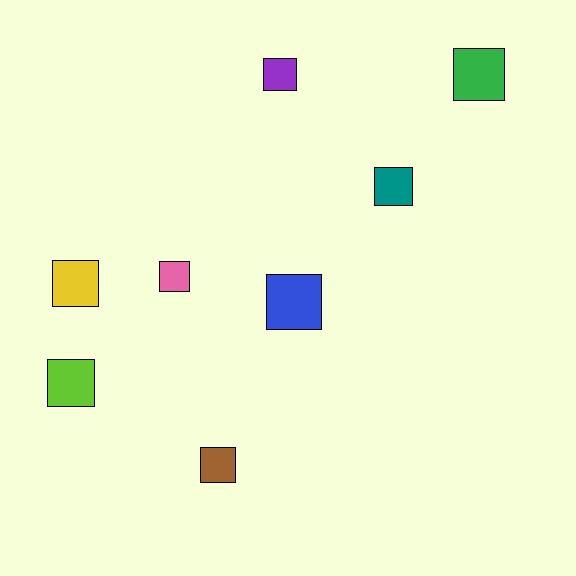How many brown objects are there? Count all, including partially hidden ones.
There is 1 brown object.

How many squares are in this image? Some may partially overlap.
There are 8 squares.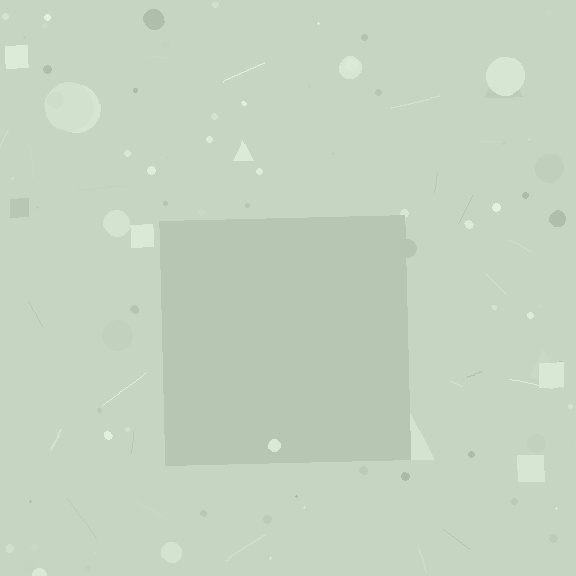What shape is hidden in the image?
A square is hidden in the image.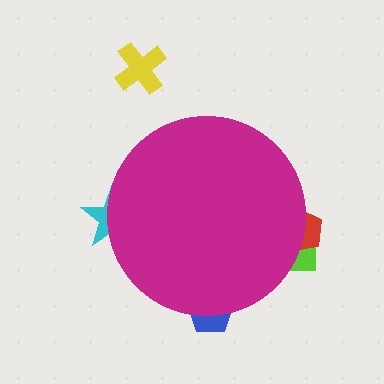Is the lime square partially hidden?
Yes, the lime square is partially hidden behind the magenta circle.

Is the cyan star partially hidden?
Yes, the cyan star is partially hidden behind the magenta circle.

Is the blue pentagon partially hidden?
Yes, the blue pentagon is partially hidden behind the magenta circle.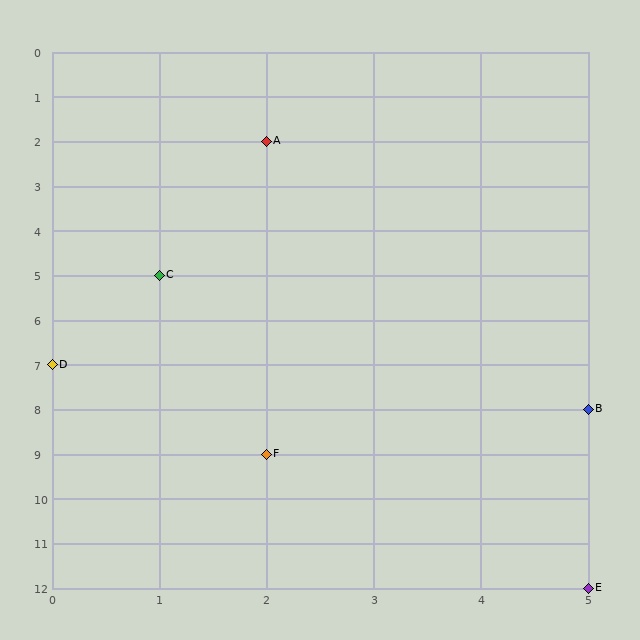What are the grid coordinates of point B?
Point B is at grid coordinates (5, 8).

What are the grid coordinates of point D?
Point D is at grid coordinates (0, 7).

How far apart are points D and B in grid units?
Points D and B are 5 columns and 1 row apart (about 5.1 grid units diagonally).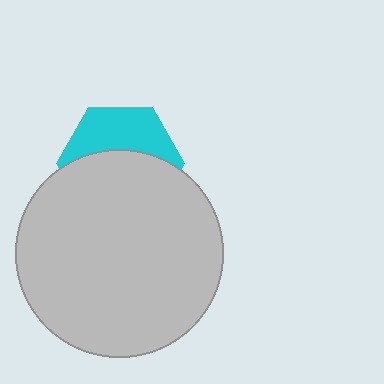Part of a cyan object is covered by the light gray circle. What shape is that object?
It is a hexagon.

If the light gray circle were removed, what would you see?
You would see the complete cyan hexagon.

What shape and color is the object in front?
The object in front is a light gray circle.